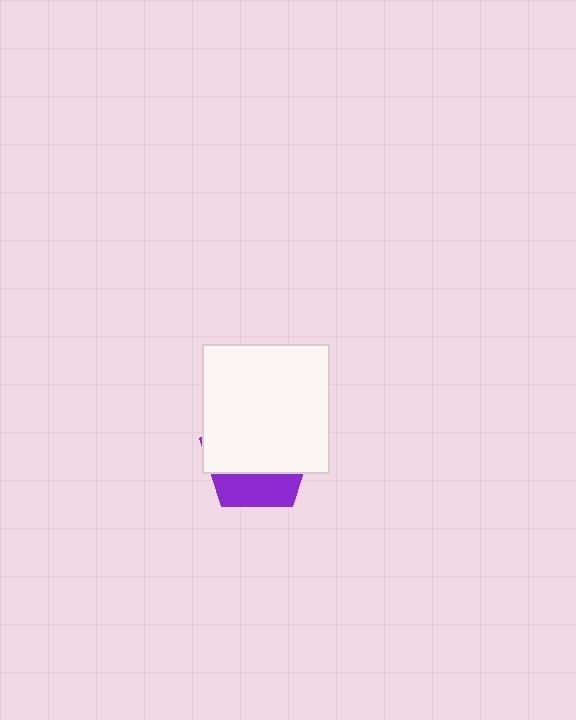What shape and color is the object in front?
The object in front is a white rectangle.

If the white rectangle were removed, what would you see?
You would see the complete purple pentagon.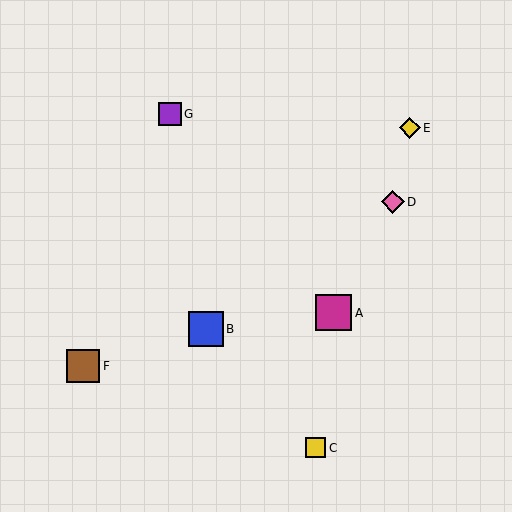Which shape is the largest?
The magenta square (labeled A) is the largest.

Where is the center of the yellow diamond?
The center of the yellow diamond is at (410, 128).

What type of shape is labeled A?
Shape A is a magenta square.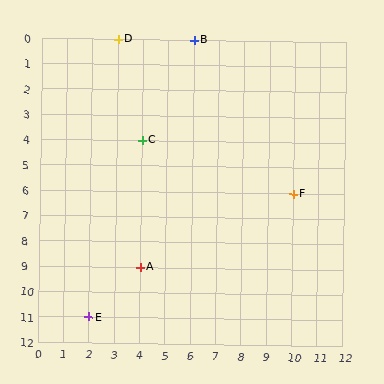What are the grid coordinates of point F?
Point F is at grid coordinates (10, 6).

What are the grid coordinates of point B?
Point B is at grid coordinates (6, 0).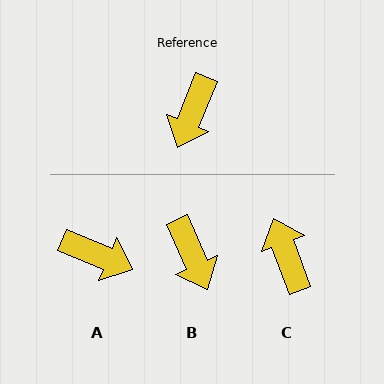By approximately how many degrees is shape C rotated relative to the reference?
Approximately 138 degrees clockwise.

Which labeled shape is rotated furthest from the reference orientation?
C, about 138 degrees away.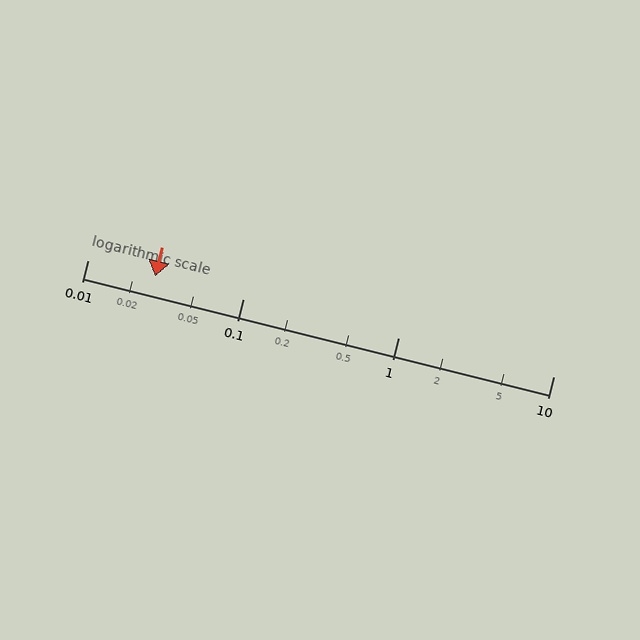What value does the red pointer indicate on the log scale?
The pointer indicates approximately 0.027.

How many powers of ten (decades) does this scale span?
The scale spans 3 decades, from 0.01 to 10.